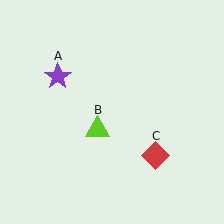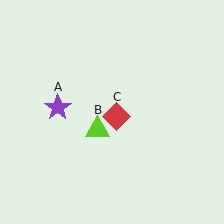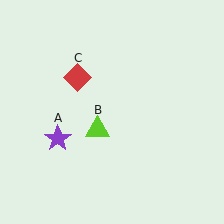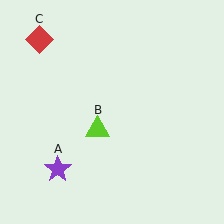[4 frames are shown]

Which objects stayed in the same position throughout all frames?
Lime triangle (object B) remained stationary.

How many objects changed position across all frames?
2 objects changed position: purple star (object A), red diamond (object C).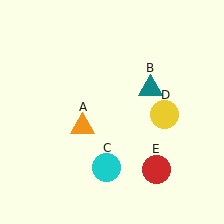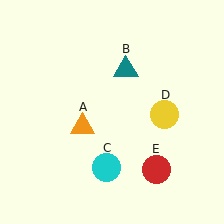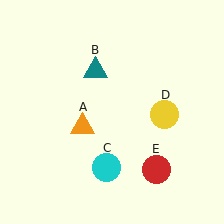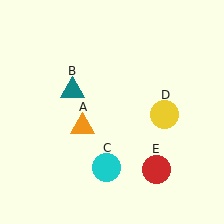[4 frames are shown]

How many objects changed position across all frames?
1 object changed position: teal triangle (object B).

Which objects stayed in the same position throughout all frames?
Orange triangle (object A) and cyan circle (object C) and yellow circle (object D) and red circle (object E) remained stationary.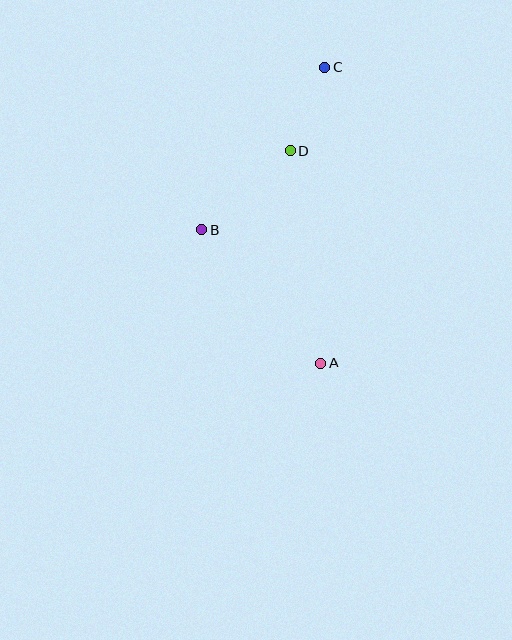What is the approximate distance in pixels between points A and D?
The distance between A and D is approximately 214 pixels.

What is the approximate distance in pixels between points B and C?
The distance between B and C is approximately 203 pixels.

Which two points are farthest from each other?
Points A and C are farthest from each other.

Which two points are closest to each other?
Points C and D are closest to each other.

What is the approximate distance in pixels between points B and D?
The distance between B and D is approximately 118 pixels.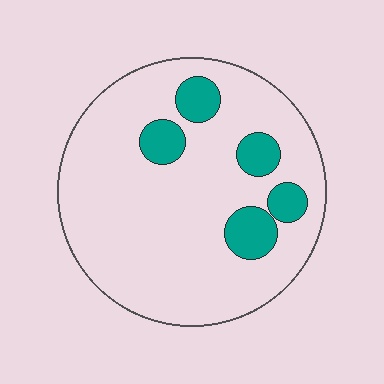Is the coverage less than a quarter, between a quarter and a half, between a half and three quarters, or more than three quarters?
Less than a quarter.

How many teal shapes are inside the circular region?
5.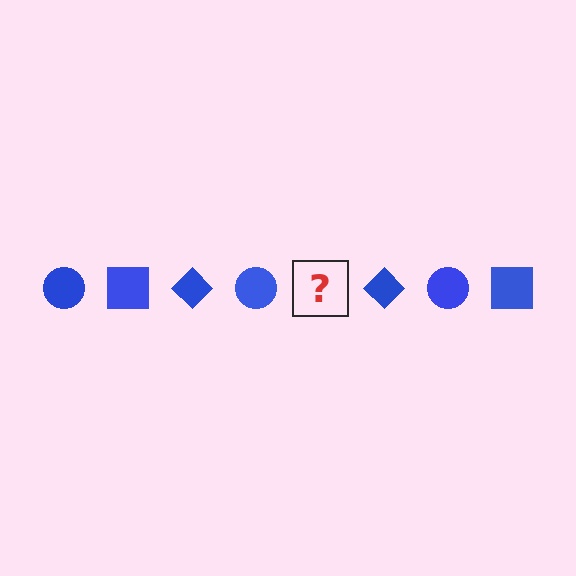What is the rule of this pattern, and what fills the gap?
The rule is that the pattern cycles through circle, square, diamond shapes in blue. The gap should be filled with a blue square.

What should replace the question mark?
The question mark should be replaced with a blue square.